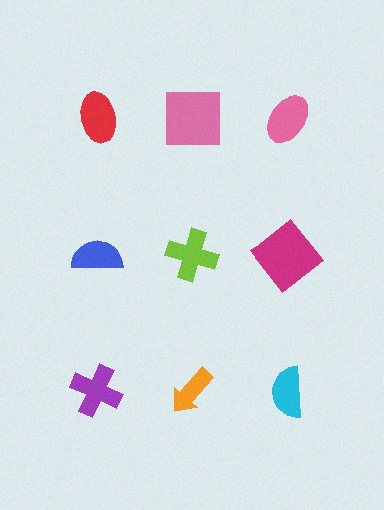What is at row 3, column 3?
A cyan semicircle.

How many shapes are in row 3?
3 shapes.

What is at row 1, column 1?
A red ellipse.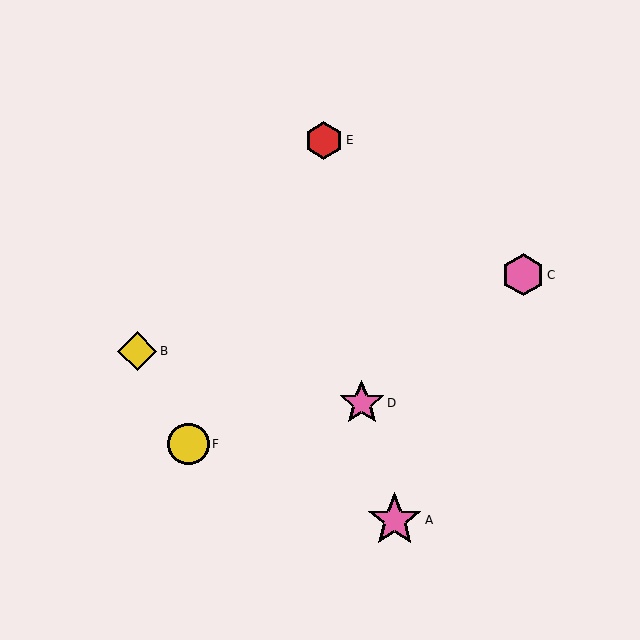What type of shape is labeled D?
Shape D is a pink star.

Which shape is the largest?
The pink star (labeled A) is the largest.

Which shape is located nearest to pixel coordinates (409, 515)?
The pink star (labeled A) at (395, 520) is nearest to that location.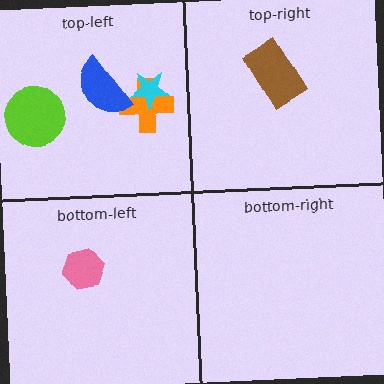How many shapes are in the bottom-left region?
1.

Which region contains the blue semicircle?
The top-left region.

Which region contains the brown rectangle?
The top-right region.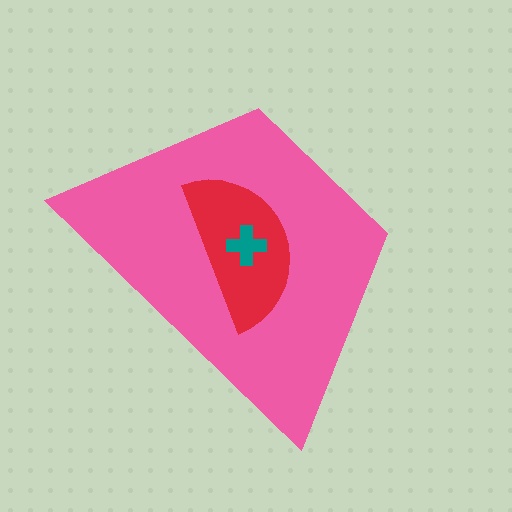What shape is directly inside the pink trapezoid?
The red semicircle.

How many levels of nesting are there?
3.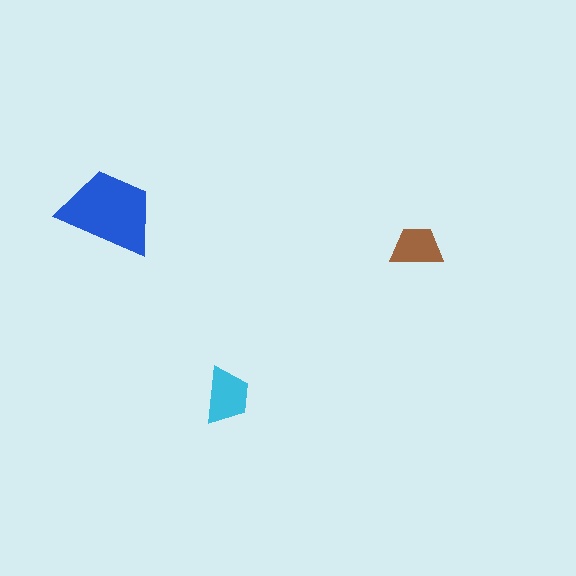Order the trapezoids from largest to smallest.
the blue one, the cyan one, the brown one.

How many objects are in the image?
There are 3 objects in the image.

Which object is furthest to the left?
The blue trapezoid is leftmost.